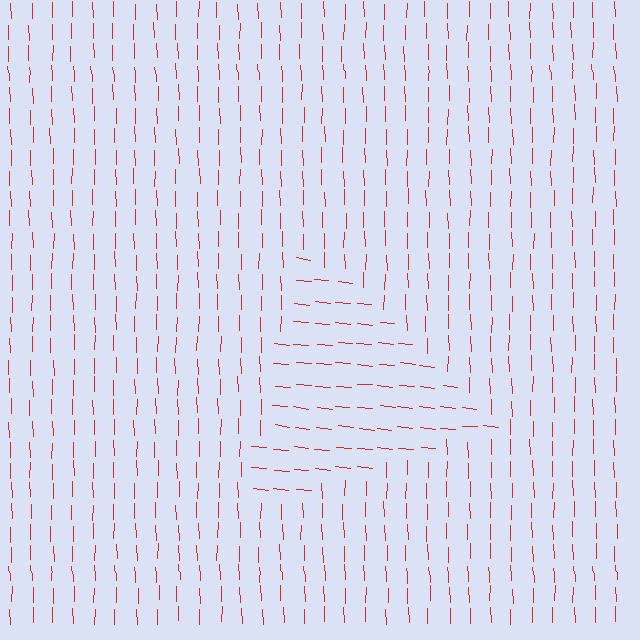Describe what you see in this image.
The image is filled with small red line segments. A triangle region in the image has lines oriented differently from the surrounding lines, creating a visible texture boundary.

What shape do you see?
I see a triangle.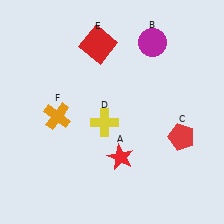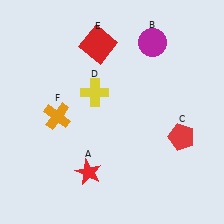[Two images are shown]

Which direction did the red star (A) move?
The red star (A) moved left.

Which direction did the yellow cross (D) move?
The yellow cross (D) moved up.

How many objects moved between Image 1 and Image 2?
2 objects moved between the two images.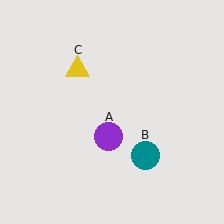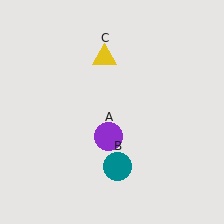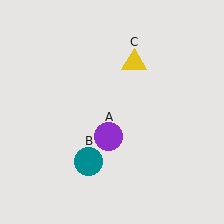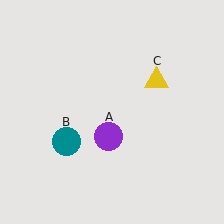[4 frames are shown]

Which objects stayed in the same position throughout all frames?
Purple circle (object A) remained stationary.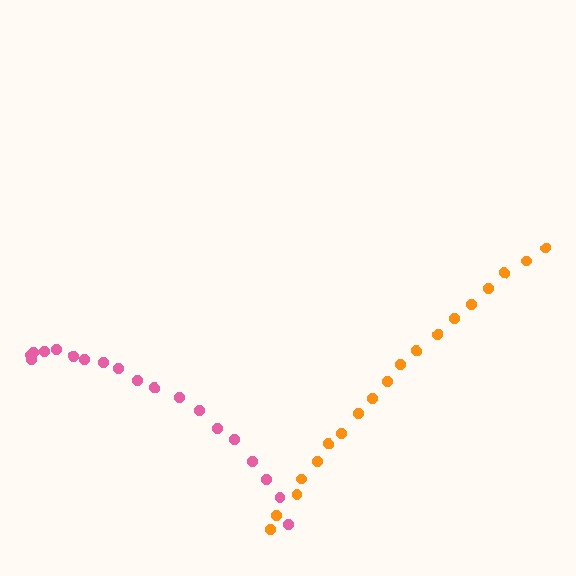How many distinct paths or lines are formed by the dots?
There are 2 distinct paths.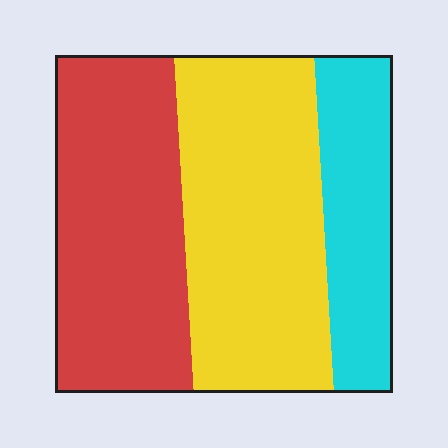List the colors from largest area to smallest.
From largest to smallest: yellow, red, cyan.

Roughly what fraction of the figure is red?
Red takes up about three eighths (3/8) of the figure.